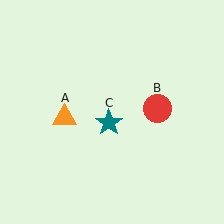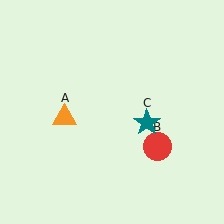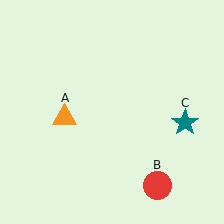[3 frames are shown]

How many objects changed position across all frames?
2 objects changed position: red circle (object B), teal star (object C).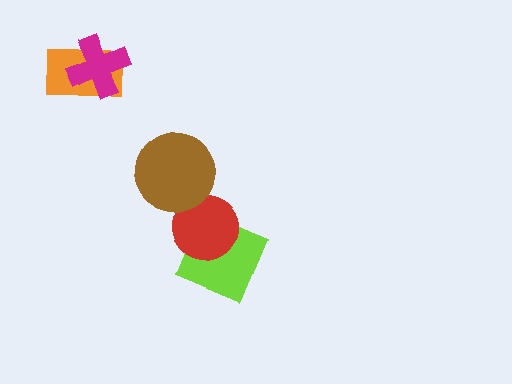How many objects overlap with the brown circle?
1 object overlaps with the brown circle.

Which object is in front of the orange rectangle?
The magenta cross is in front of the orange rectangle.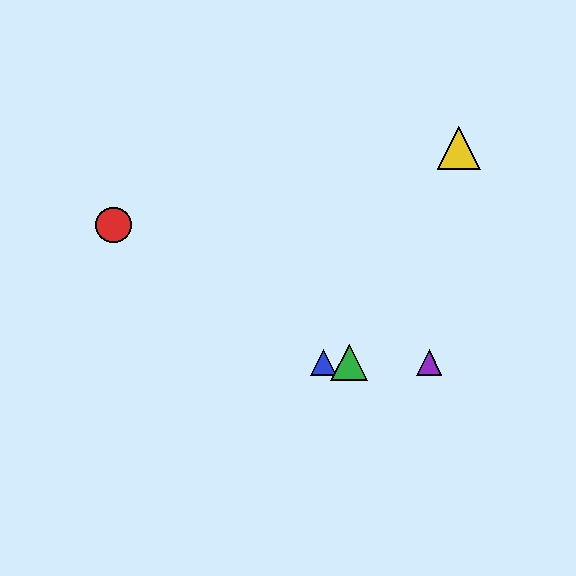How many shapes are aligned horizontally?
3 shapes (the blue triangle, the green triangle, the purple triangle) are aligned horizontally.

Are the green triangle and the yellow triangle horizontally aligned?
No, the green triangle is at y≈363 and the yellow triangle is at y≈148.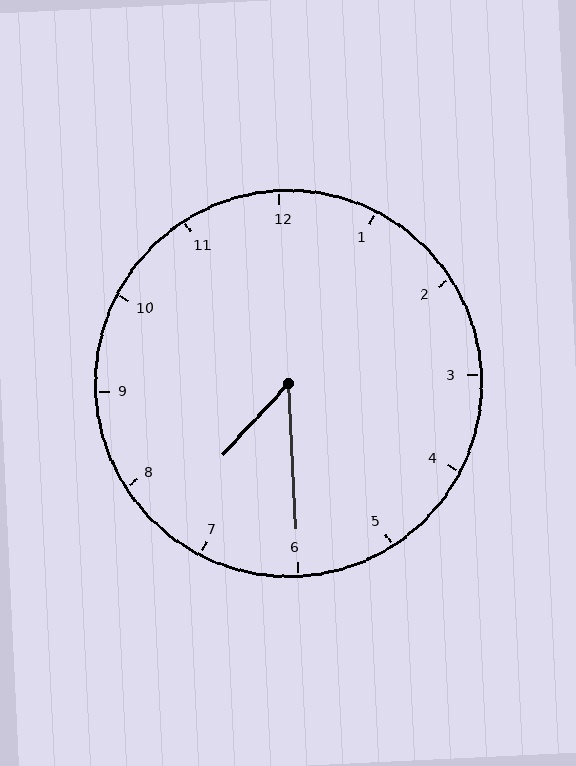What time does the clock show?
7:30.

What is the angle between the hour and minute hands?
Approximately 45 degrees.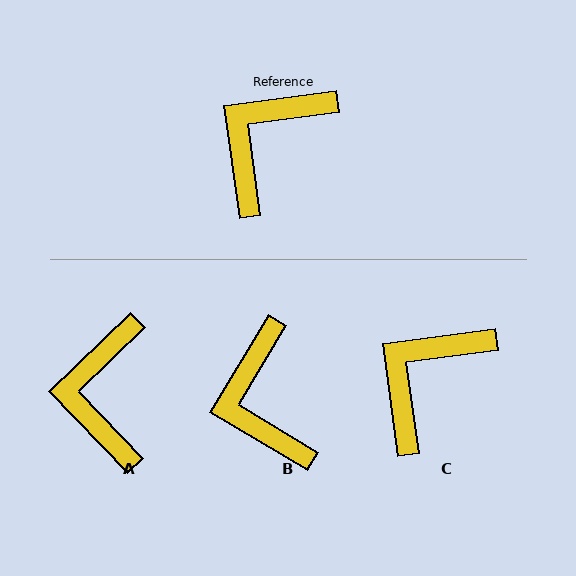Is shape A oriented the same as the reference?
No, it is off by about 36 degrees.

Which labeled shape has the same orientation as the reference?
C.